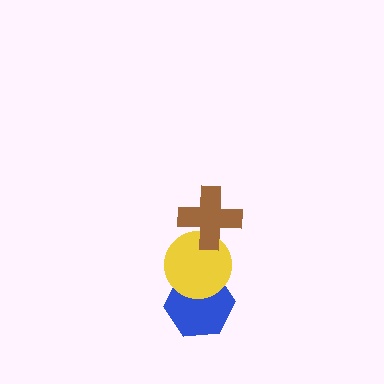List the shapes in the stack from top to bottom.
From top to bottom: the brown cross, the yellow circle, the blue hexagon.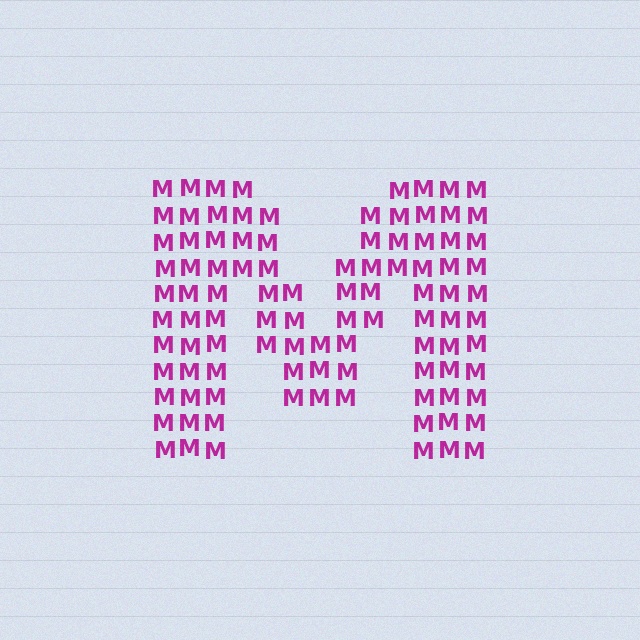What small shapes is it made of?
It is made of small letter M's.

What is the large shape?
The large shape is the letter M.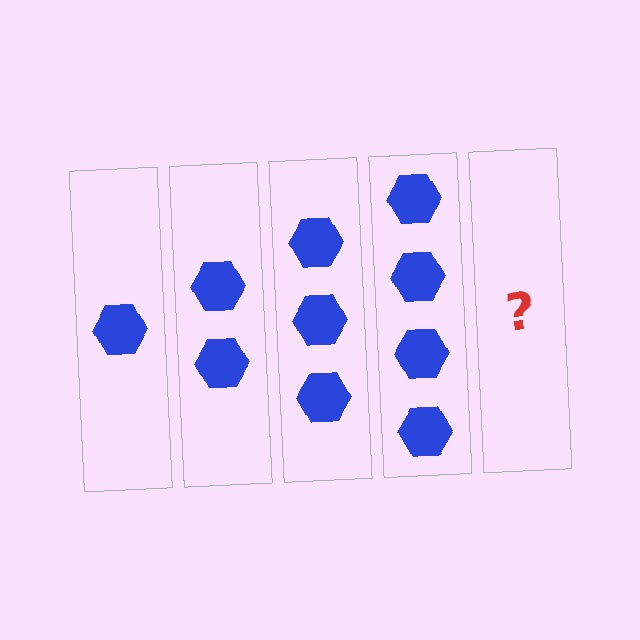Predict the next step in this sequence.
The next step is 5 hexagons.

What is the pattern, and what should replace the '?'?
The pattern is that each step adds one more hexagon. The '?' should be 5 hexagons.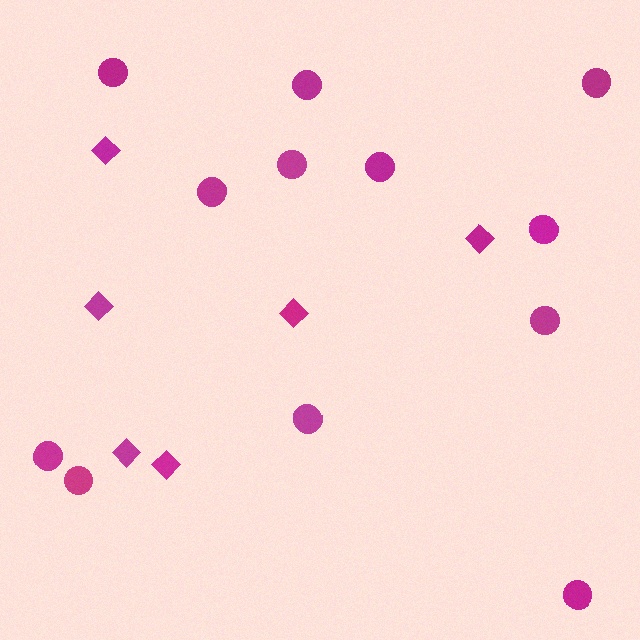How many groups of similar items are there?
There are 2 groups: one group of diamonds (6) and one group of circles (12).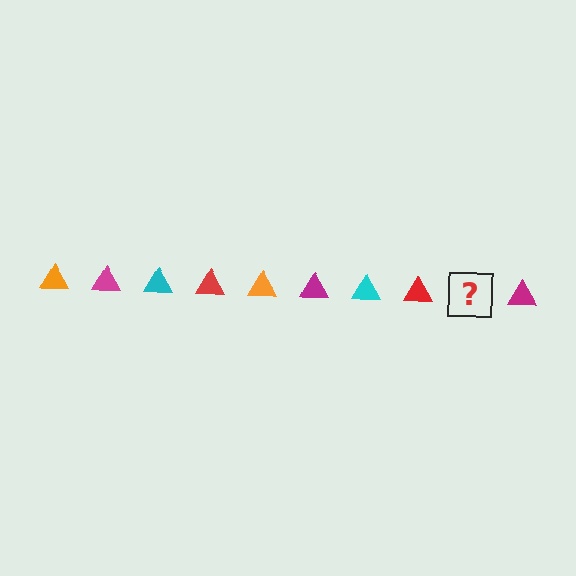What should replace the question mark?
The question mark should be replaced with an orange triangle.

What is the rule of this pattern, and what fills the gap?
The rule is that the pattern cycles through orange, magenta, cyan, red triangles. The gap should be filled with an orange triangle.